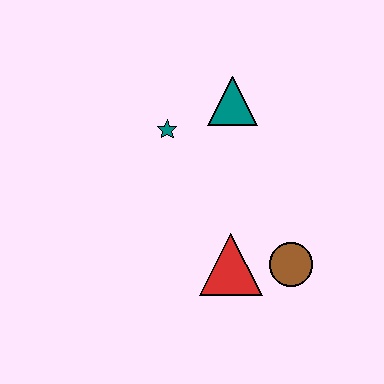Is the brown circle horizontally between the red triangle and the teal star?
No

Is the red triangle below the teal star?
Yes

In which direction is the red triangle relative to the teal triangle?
The red triangle is below the teal triangle.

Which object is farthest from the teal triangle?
The brown circle is farthest from the teal triangle.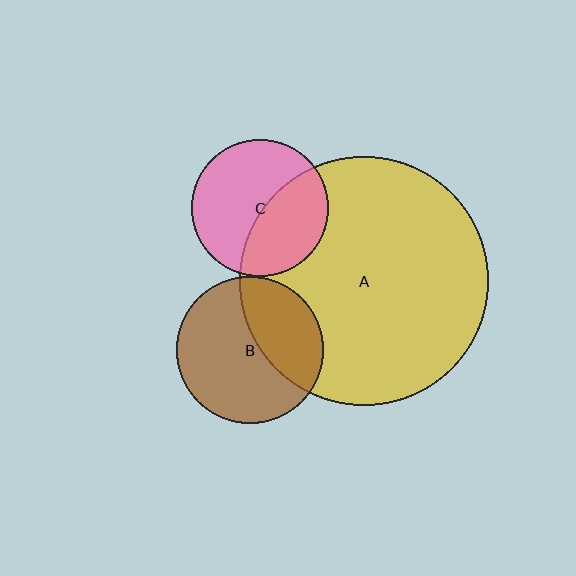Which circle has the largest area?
Circle A (yellow).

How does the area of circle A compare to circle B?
Approximately 2.8 times.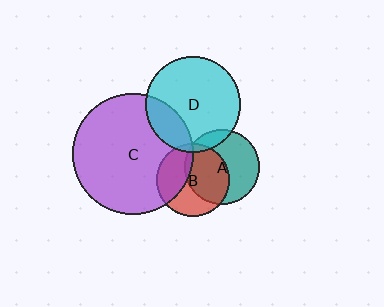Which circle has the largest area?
Circle C (purple).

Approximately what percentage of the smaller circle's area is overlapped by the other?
Approximately 15%.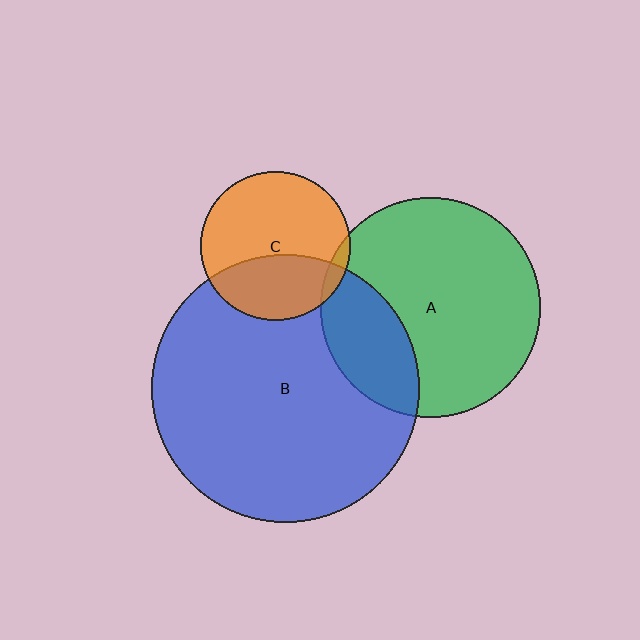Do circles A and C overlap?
Yes.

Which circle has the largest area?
Circle B (blue).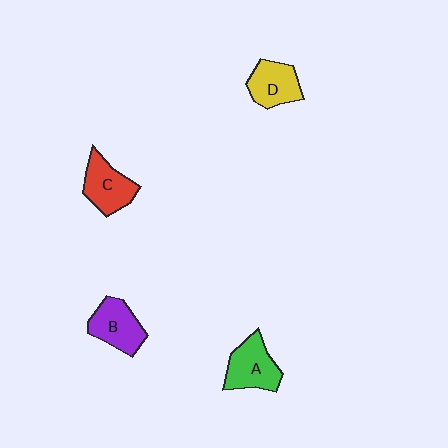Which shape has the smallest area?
Shape D (yellow).